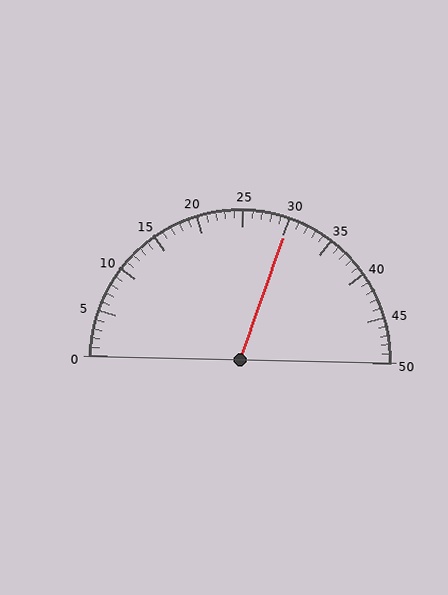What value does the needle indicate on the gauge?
The needle indicates approximately 30.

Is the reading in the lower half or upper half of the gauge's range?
The reading is in the upper half of the range (0 to 50).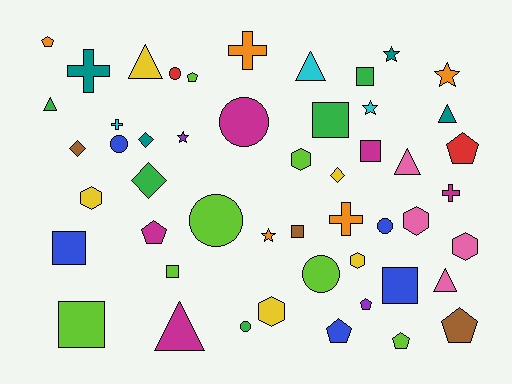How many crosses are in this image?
There are 5 crosses.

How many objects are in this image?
There are 50 objects.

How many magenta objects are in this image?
There are 5 magenta objects.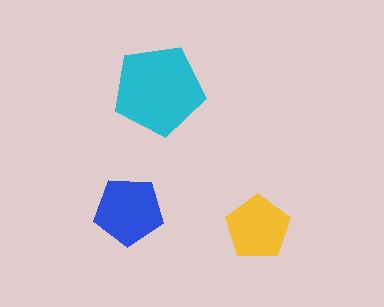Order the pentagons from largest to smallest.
the cyan one, the blue one, the yellow one.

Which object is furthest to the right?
The yellow pentagon is rightmost.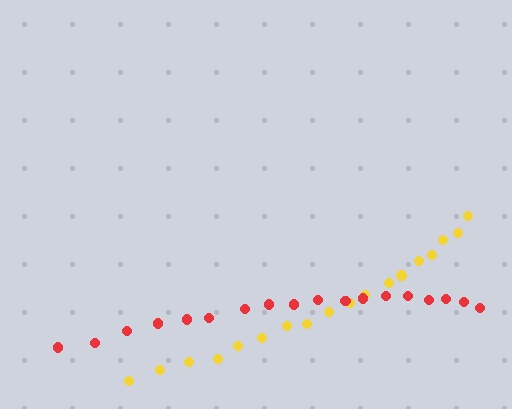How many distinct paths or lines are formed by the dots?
There are 2 distinct paths.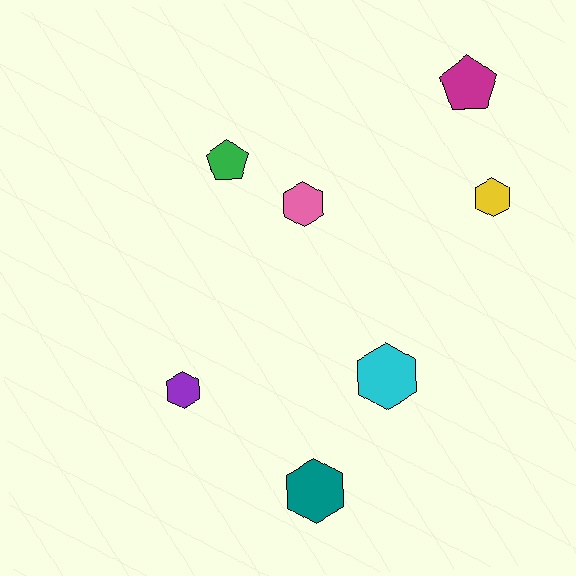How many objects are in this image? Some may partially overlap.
There are 7 objects.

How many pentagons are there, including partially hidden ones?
There are 2 pentagons.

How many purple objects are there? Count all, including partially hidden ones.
There is 1 purple object.